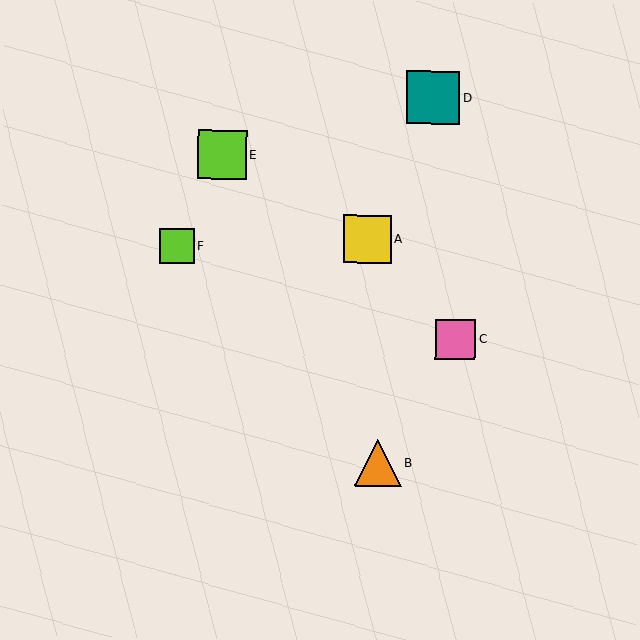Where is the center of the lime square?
The center of the lime square is at (222, 155).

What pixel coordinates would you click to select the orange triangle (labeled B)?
Click at (378, 463) to select the orange triangle B.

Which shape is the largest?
The teal square (labeled D) is the largest.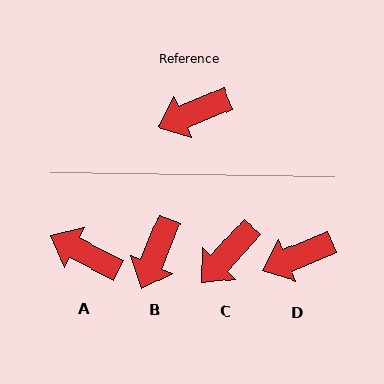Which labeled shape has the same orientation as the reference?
D.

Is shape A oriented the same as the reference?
No, it is off by about 50 degrees.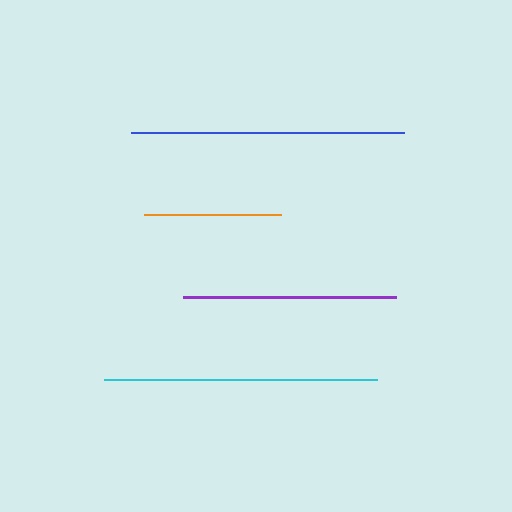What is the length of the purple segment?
The purple segment is approximately 214 pixels long.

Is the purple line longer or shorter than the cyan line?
The cyan line is longer than the purple line.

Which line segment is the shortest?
The orange line is the shortest at approximately 137 pixels.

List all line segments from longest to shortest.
From longest to shortest: cyan, blue, purple, orange.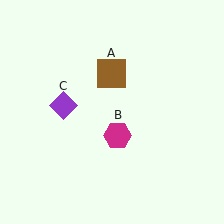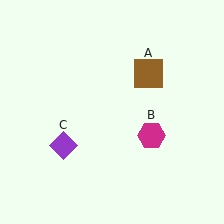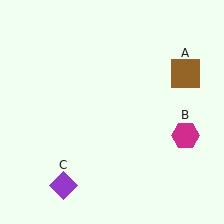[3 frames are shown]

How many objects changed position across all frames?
3 objects changed position: brown square (object A), magenta hexagon (object B), purple diamond (object C).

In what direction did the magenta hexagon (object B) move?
The magenta hexagon (object B) moved right.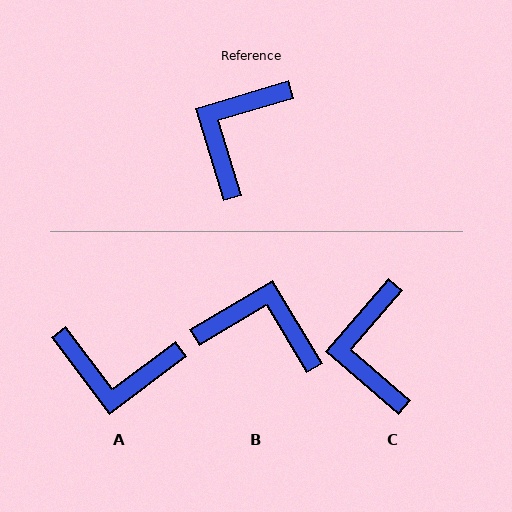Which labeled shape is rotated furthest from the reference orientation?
A, about 110 degrees away.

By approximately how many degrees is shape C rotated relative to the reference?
Approximately 32 degrees counter-clockwise.